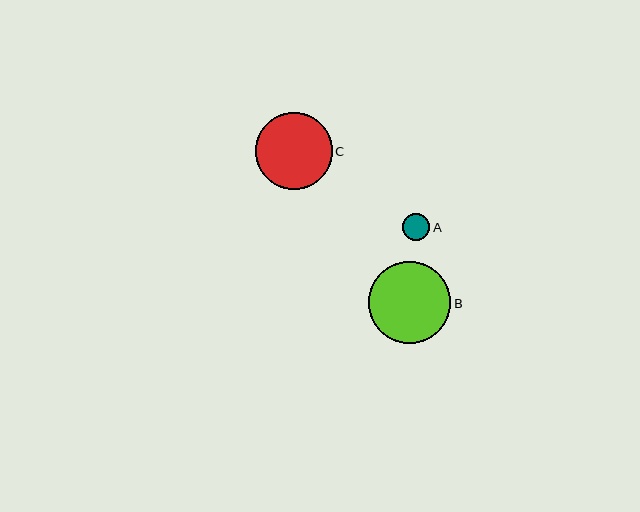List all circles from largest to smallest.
From largest to smallest: B, C, A.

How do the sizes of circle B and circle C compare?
Circle B and circle C are approximately the same size.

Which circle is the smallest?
Circle A is the smallest with a size of approximately 27 pixels.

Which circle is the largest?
Circle B is the largest with a size of approximately 82 pixels.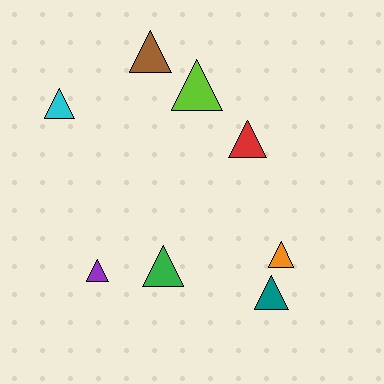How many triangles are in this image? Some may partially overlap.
There are 8 triangles.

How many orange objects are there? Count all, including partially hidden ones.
There is 1 orange object.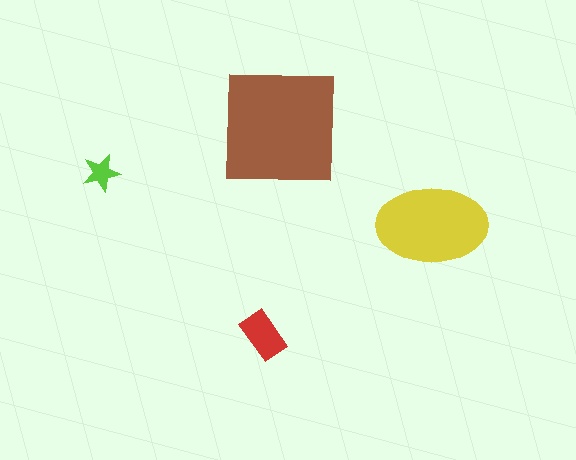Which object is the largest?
The brown square.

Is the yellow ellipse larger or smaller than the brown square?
Smaller.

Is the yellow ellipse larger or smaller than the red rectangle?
Larger.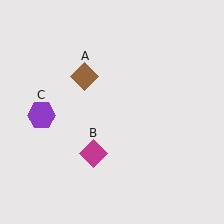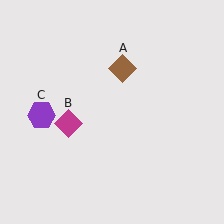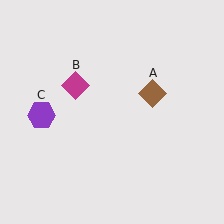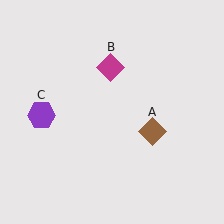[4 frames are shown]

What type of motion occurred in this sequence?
The brown diamond (object A), magenta diamond (object B) rotated clockwise around the center of the scene.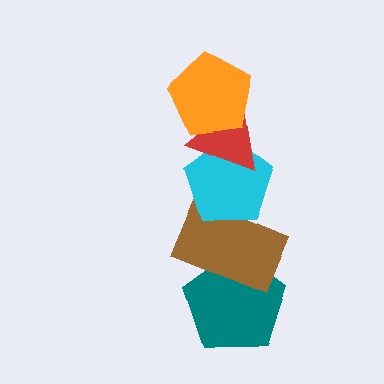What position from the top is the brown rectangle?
The brown rectangle is 4th from the top.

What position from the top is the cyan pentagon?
The cyan pentagon is 3rd from the top.